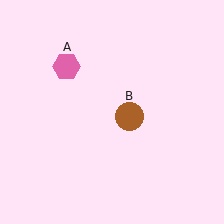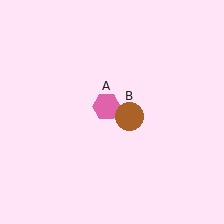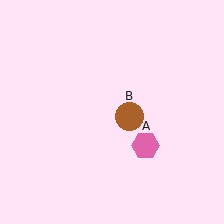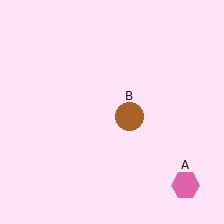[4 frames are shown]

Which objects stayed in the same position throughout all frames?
Brown circle (object B) remained stationary.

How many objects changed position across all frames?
1 object changed position: pink hexagon (object A).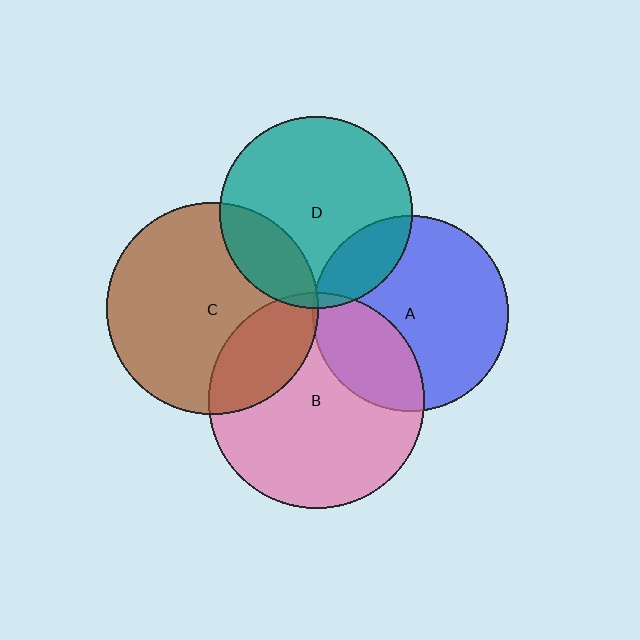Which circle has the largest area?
Circle B (pink).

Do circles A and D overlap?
Yes.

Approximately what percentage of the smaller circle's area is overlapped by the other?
Approximately 20%.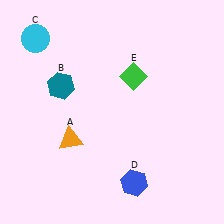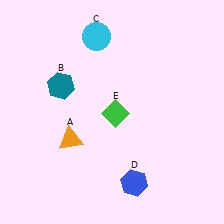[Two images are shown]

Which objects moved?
The objects that moved are: the cyan circle (C), the green diamond (E).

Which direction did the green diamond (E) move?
The green diamond (E) moved down.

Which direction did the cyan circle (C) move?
The cyan circle (C) moved right.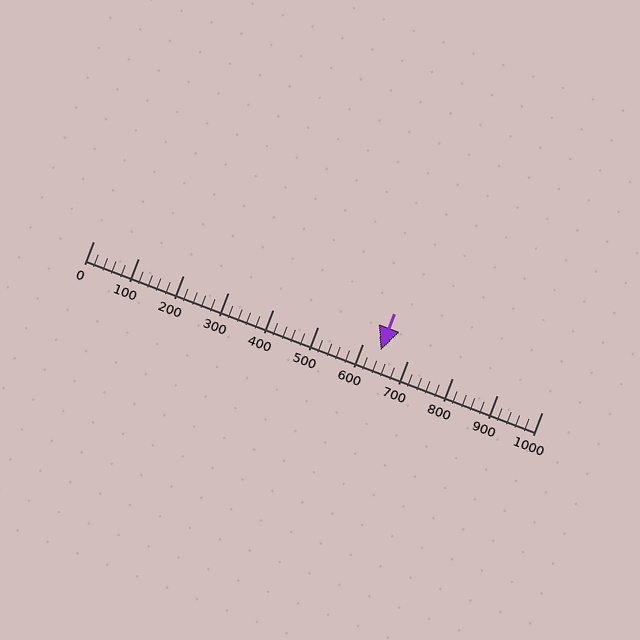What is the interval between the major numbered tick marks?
The major tick marks are spaced 100 units apart.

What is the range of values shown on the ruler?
The ruler shows values from 0 to 1000.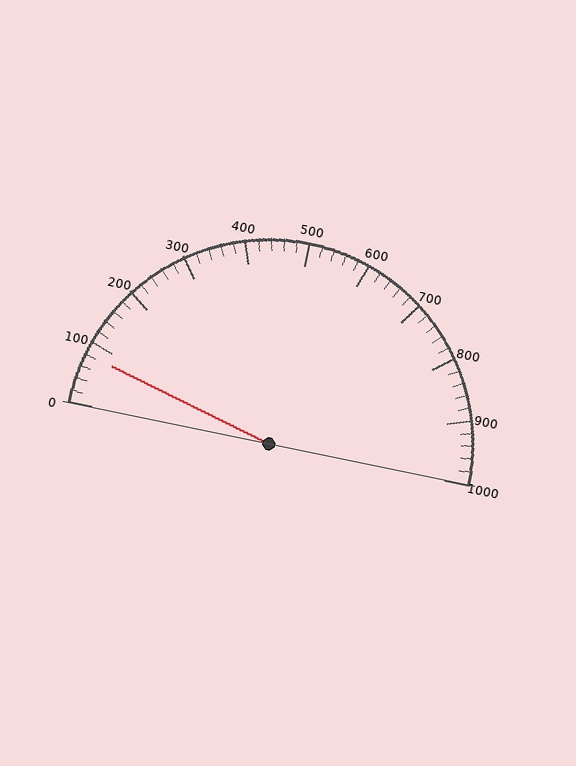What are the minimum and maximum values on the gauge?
The gauge ranges from 0 to 1000.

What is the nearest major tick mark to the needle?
The nearest major tick mark is 100.